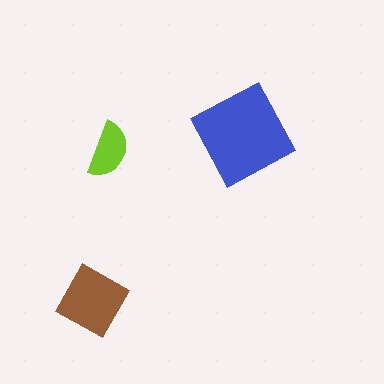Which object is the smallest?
The lime semicircle.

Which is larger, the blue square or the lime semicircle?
The blue square.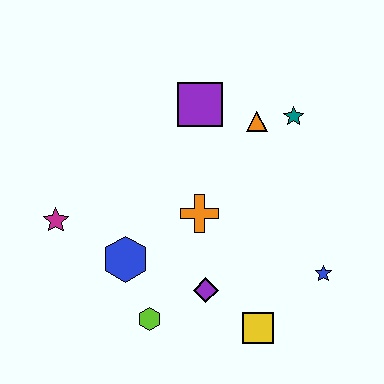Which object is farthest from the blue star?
The magenta star is farthest from the blue star.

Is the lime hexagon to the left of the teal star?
Yes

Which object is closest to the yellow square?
The purple diamond is closest to the yellow square.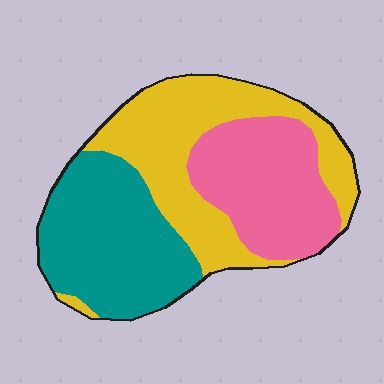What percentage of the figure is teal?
Teal takes up about one third (1/3) of the figure.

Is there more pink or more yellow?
Yellow.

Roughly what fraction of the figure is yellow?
Yellow covers 37% of the figure.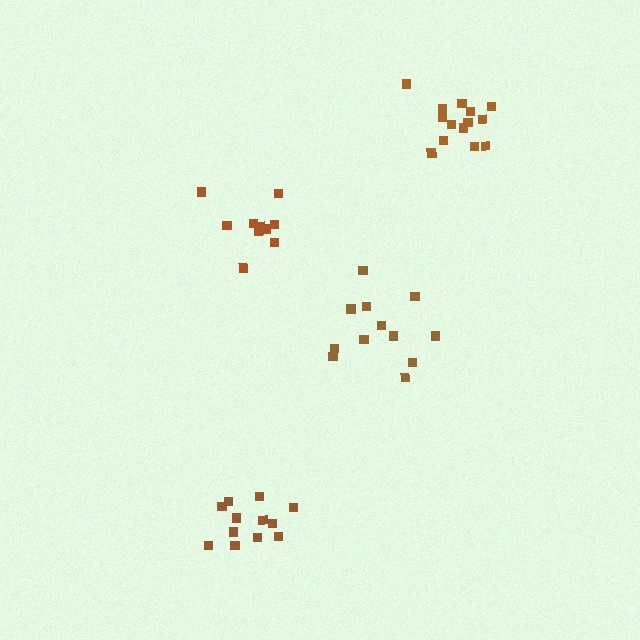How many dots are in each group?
Group 1: 12 dots, Group 2: 14 dots, Group 3: 12 dots, Group 4: 10 dots (48 total).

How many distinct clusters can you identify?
There are 4 distinct clusters.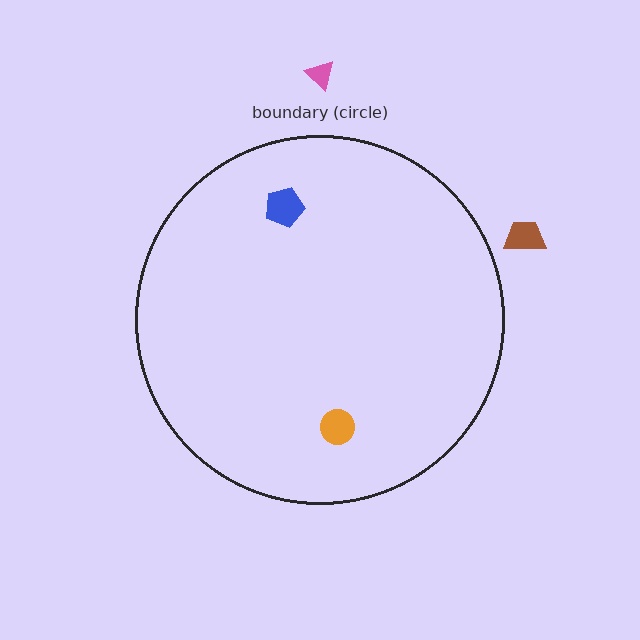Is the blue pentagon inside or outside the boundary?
Inside.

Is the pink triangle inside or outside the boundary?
Outside.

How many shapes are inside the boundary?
2 inside, 2 outside.